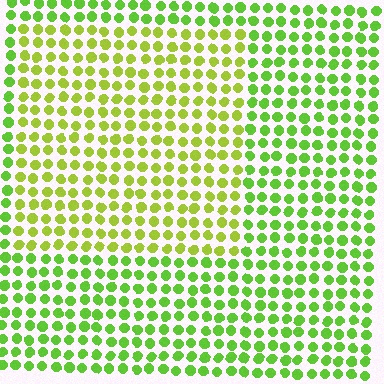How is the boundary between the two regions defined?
The boundary is defined purely by a slight shift in hue (about 26 degrees). Spacing, size, and orientation are identical on both sides.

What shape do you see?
I see a rectangle.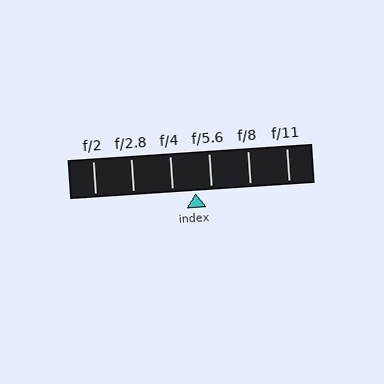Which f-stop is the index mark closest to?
The index mark is closest to f/5.6.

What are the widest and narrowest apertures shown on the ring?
The widest aperture shown is f/2 and the narrowest is f/11.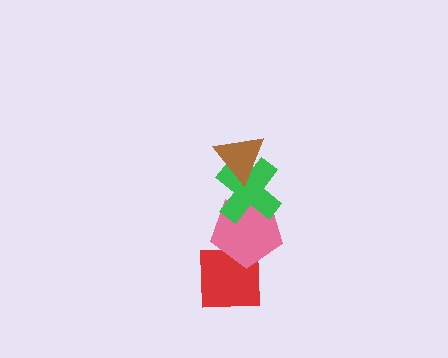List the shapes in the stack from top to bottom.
From top to bottom: the brown triangle, the green cross, the pink pentagon, the red square.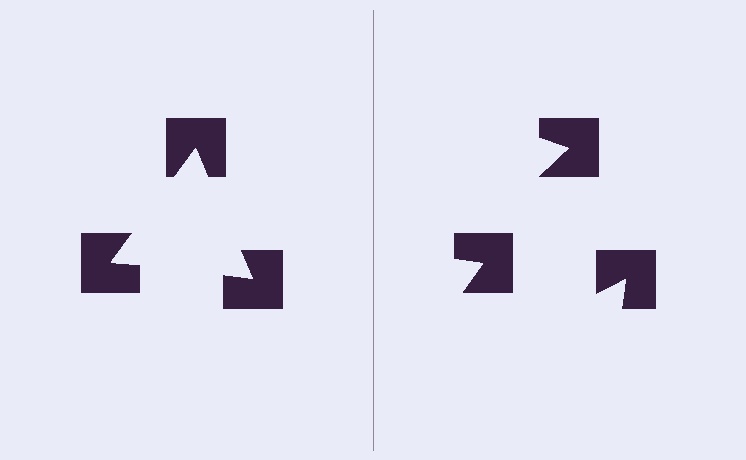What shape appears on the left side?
An illusory triangle.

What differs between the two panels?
The notched squares are positioned identically on both sides; only the wedge orientations differ. On the left they align to a triangle; on the right they are misaligned.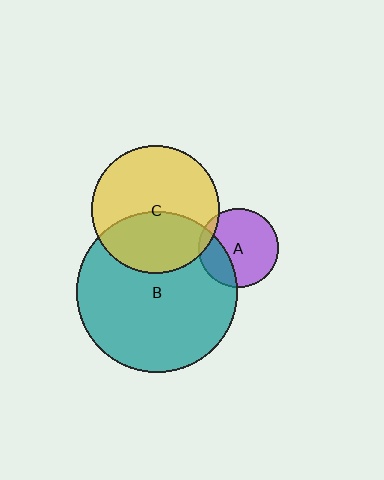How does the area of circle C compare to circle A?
Approximately 2.6 times.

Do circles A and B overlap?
Yes.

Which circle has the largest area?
Circle B (teal).